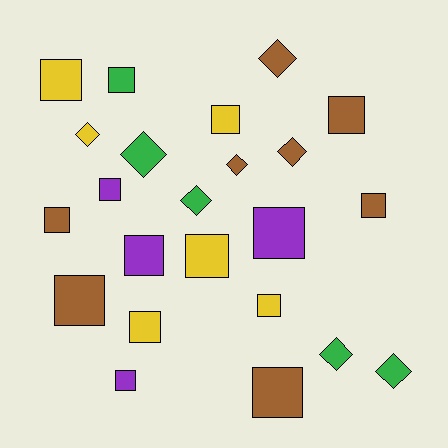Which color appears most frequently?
Brown, with 8 objects.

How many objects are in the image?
There are 23 objects.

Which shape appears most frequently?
Square, with 15 objects.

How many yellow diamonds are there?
There is 1 yellow diamond.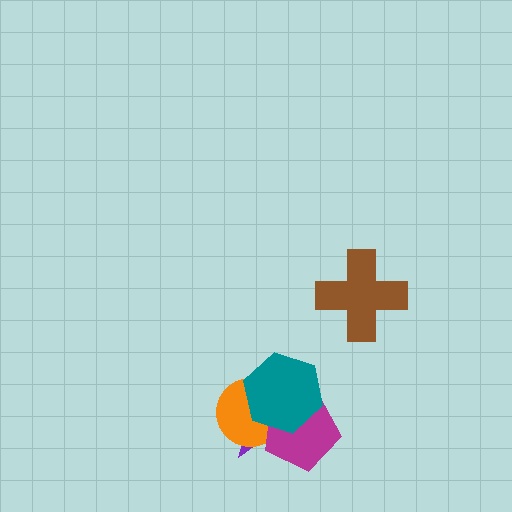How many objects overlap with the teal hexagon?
3 objects overlap with the teal hexagon.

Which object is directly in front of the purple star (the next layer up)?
The orange circle is directly in front of the purple star.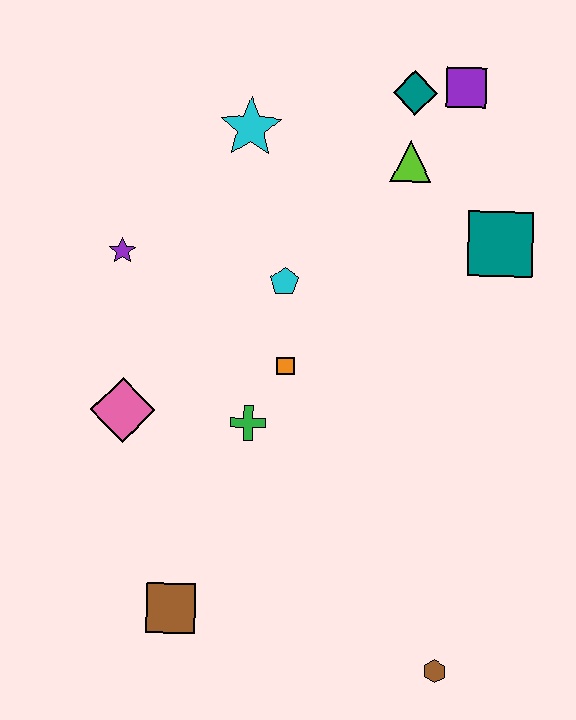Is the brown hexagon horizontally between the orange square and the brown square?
No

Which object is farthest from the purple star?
The brown hexagon is farthest from the purple star.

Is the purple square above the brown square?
Yes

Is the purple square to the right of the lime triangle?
Yes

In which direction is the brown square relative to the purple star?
The brown square is below the purple star.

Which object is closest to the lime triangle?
The teal diamond is closest to the lime triangle.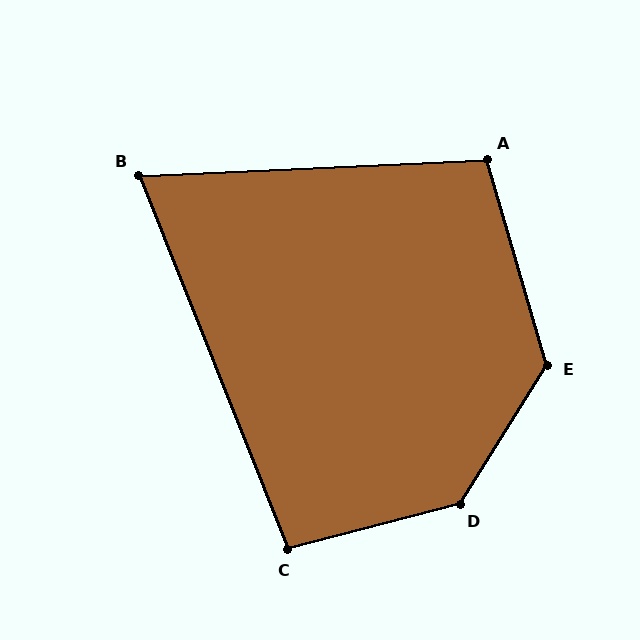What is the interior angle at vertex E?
Approximately 132 degrees (obtuse).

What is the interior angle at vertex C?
Approximately 97 degrees (obtuse).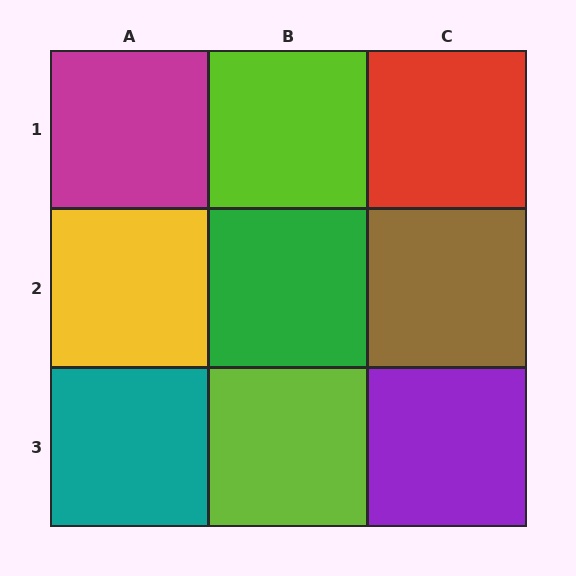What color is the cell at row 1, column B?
Lime.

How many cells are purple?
1 cell is purple.